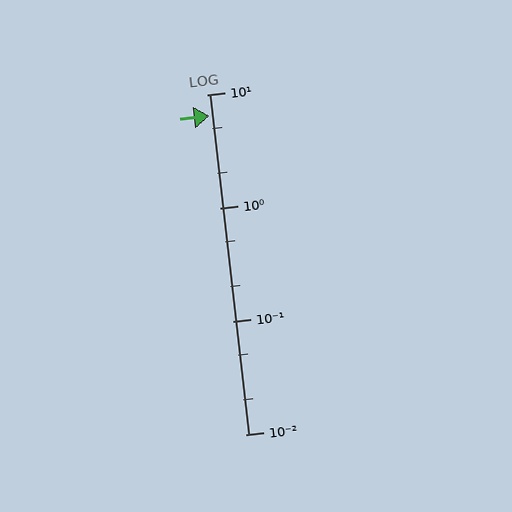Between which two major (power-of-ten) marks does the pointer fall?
The pointer is between 1 and 10.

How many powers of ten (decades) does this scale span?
The scale spans 3 decades, from 0.01 to 10.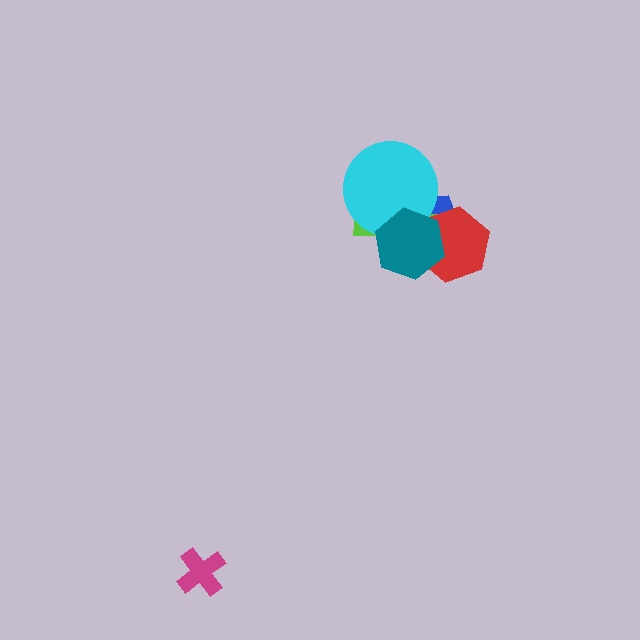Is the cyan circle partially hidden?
Yes, it is partially covered by another shape.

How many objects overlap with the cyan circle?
3 objects overlap with the cyan circle.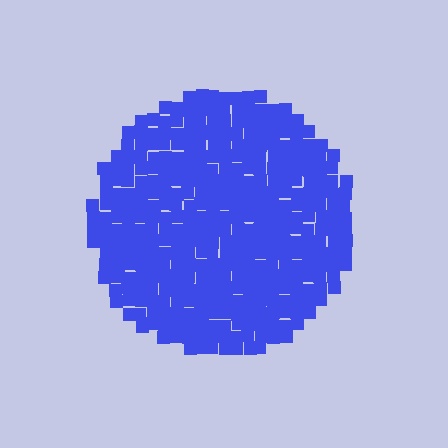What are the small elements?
The small elements are squares.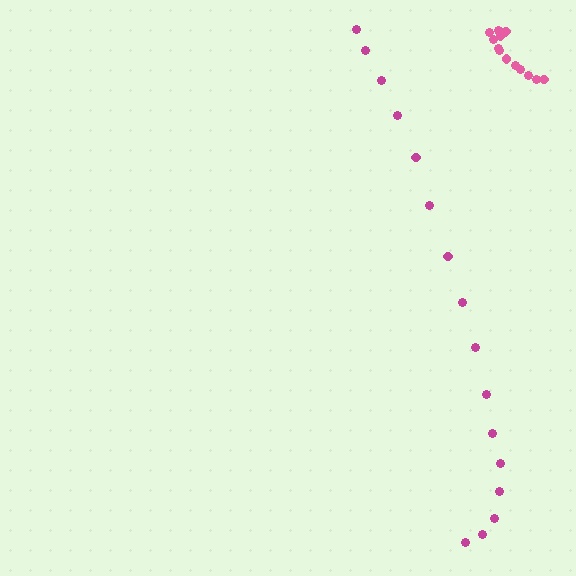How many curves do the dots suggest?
There are 2 distinct paths.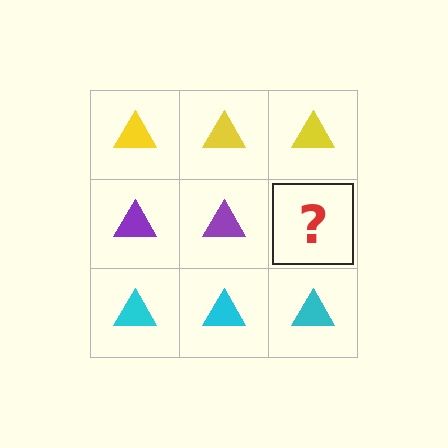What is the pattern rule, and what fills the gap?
The rule is that each row has a consistent color. The gap should be filled with a purple triangle.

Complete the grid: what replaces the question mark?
The question mark should be replaced with a purple triangle.